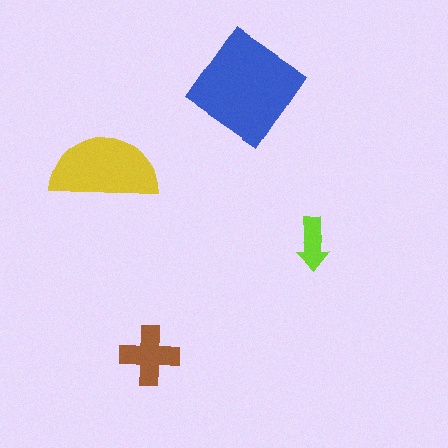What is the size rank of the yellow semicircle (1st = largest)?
2nd.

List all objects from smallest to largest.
The lime arrow, the brown cross, the yellow semicircle, the blue diamond.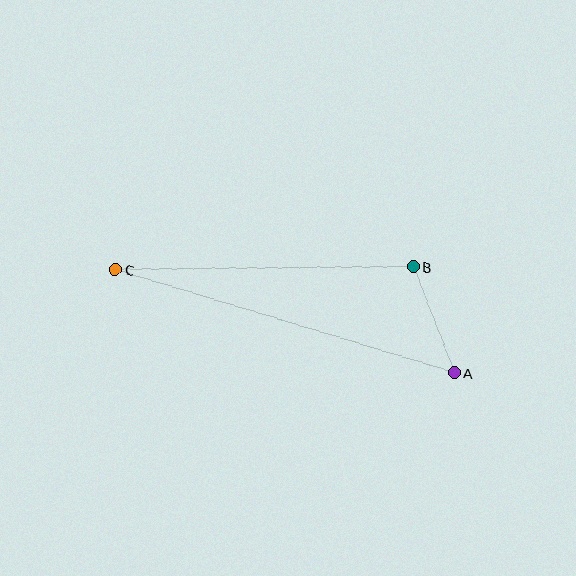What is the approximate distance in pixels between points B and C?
The distance between B and C is approximately 298 pixels.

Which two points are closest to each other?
Points A and B are closest to each other.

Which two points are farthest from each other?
Points A and C are farthest from each other.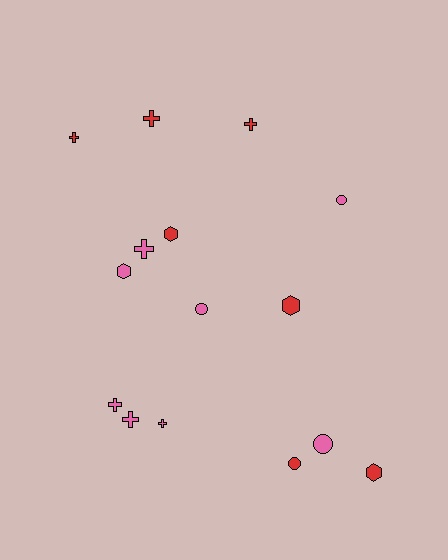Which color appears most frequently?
Pink, with 8 objects.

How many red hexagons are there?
There are 3 red hexagons.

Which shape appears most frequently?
Cross, with 7 objects.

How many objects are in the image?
There are 15 objects.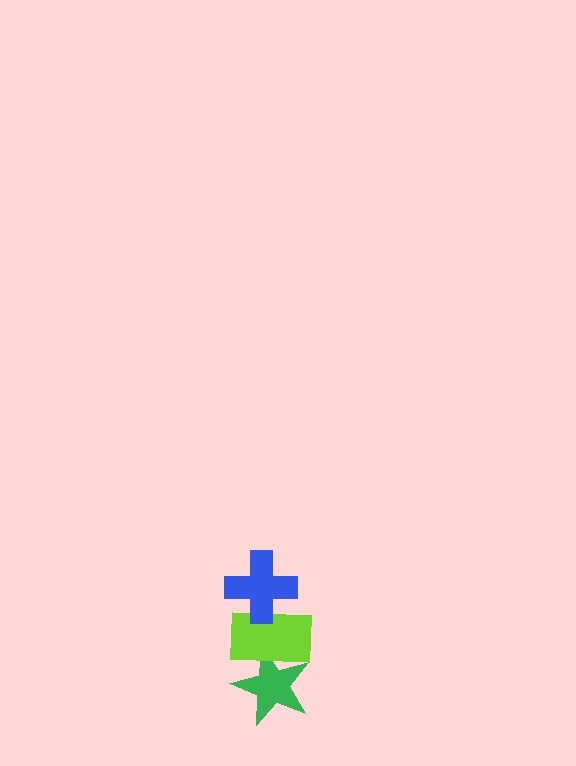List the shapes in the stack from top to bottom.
From top to bottom: the blue cross, the lime rectangle, the green star.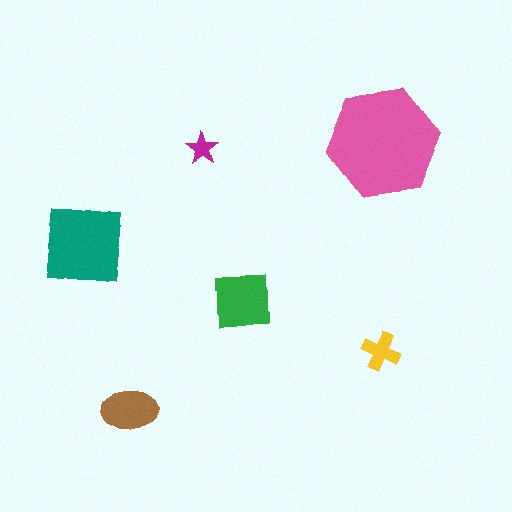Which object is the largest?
The pink hexagon.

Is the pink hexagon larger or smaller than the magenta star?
Larger.